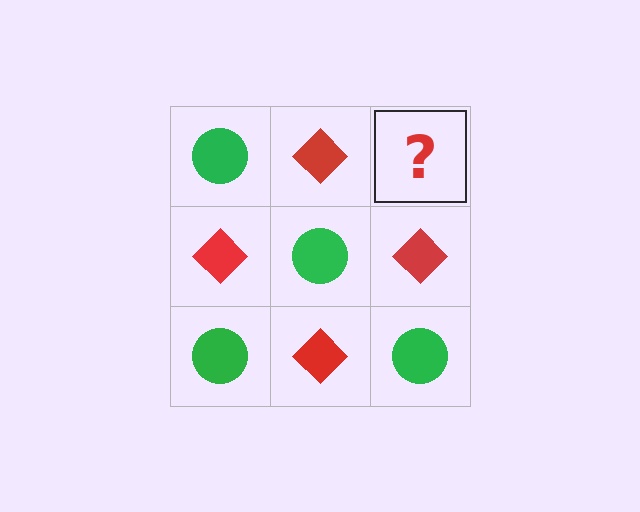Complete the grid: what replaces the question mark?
The question mark should be replaced with a green circle.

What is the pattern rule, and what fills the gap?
The rule is that it alternates green circle and red diamond in a checkerboard pattern. The gap should be filled with a green circle.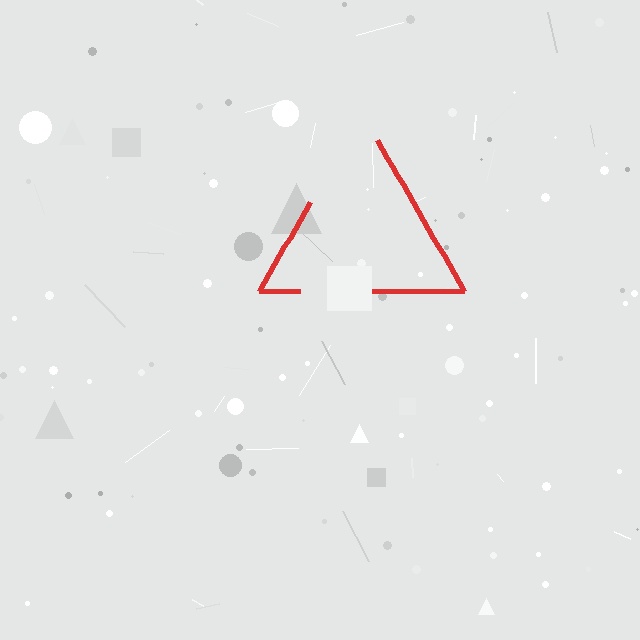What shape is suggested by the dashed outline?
The dashed outline suggests a triangle.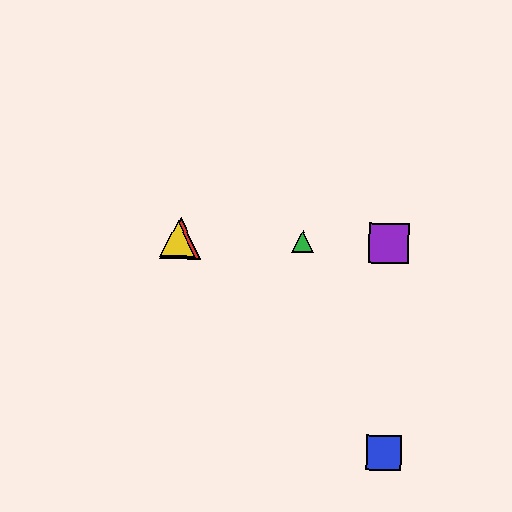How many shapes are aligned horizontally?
4 shapes (the red triangle, the green triangle, the yellow triangle, the purple square) are aligned horizontally.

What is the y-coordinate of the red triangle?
The red triangle is at y≈239.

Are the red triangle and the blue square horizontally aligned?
No, the red triangle is at y≈239 and the blue square is at y≈453.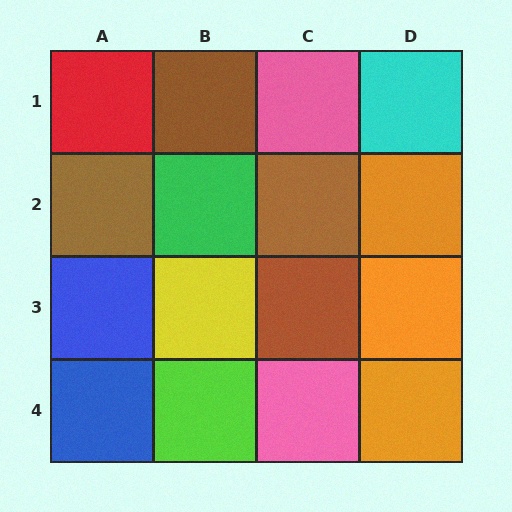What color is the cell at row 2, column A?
Brown.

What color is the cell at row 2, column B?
Green.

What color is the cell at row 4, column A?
Blue.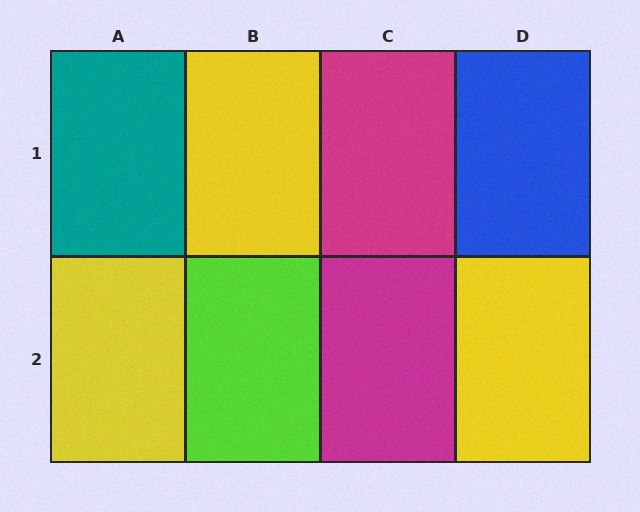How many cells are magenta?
2 cells are magenta.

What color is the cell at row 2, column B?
Lime.